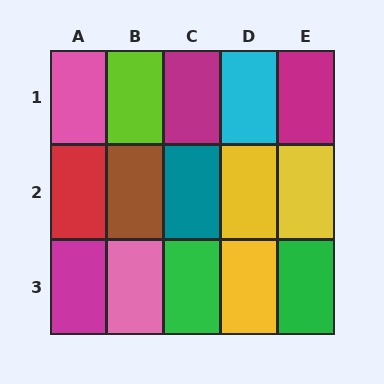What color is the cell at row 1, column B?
Lime.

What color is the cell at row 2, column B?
Brown.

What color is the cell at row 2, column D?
Yellow.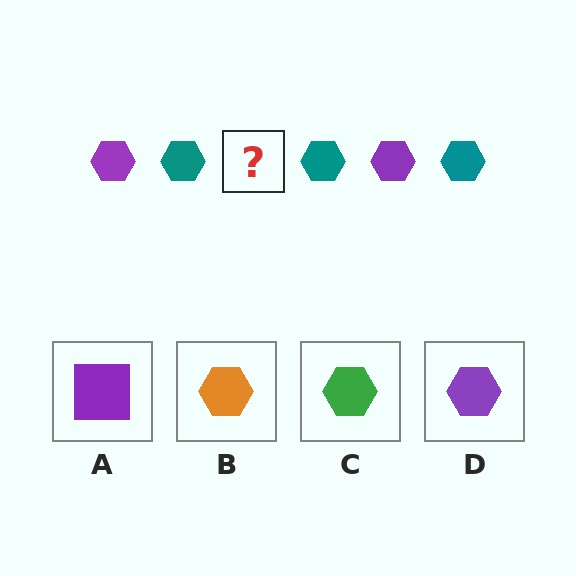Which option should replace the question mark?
Option D.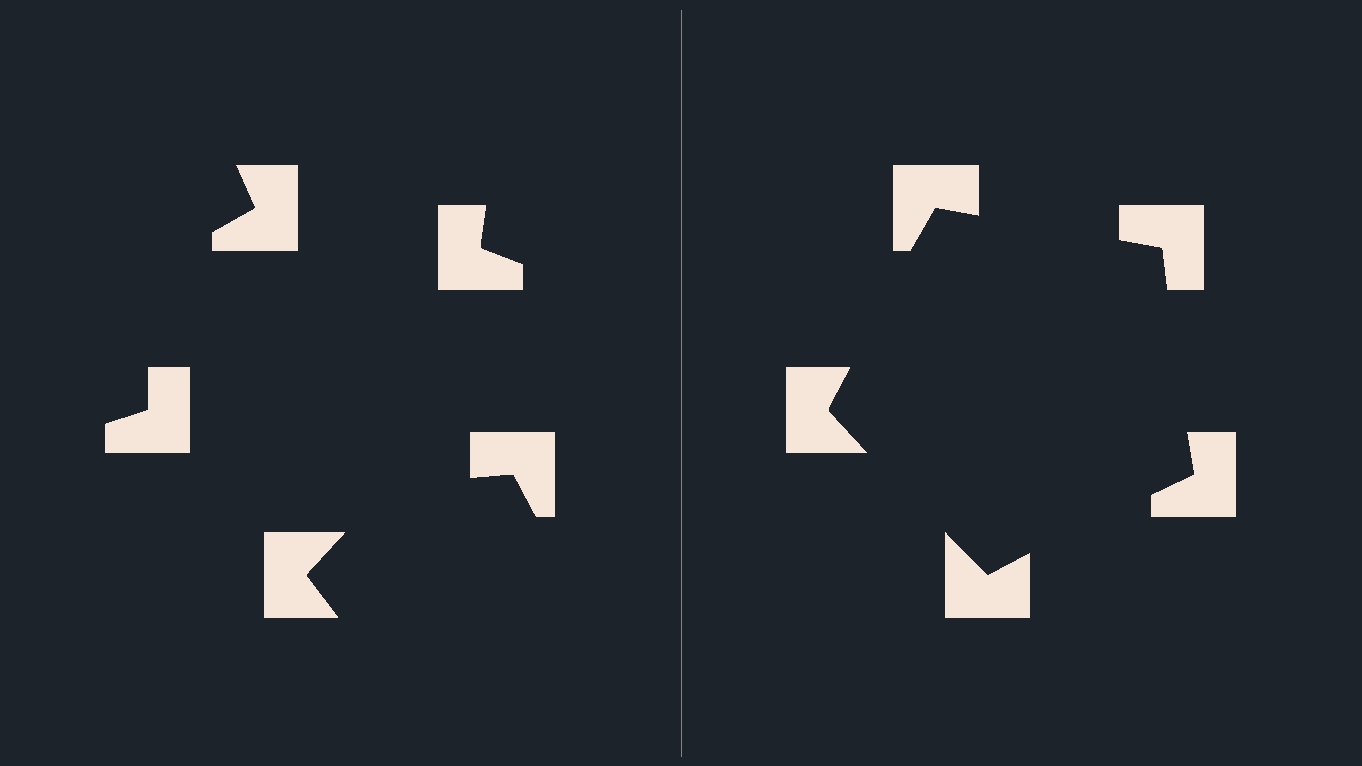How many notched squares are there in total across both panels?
10 — 5 on each side.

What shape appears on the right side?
An illusory pentagon.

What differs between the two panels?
The notched squares are positioned identically on both sides; only the wedge orientations differ. On the right they align to a pentagon; on the left they are misaligned.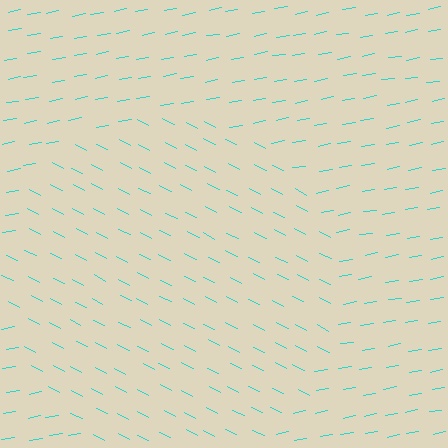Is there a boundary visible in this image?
Yes, there is a texture boundary formed by a change in line orientation.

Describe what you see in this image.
The image is filled with small cyan line segments. A circle region in the image has lines oriented differently from the surrounding lines, creating a visible texture boundary.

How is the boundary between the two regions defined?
The boundary is defined purely by a change in line orientation (approximately 37 degrees difference). All lines are the same color and thickness.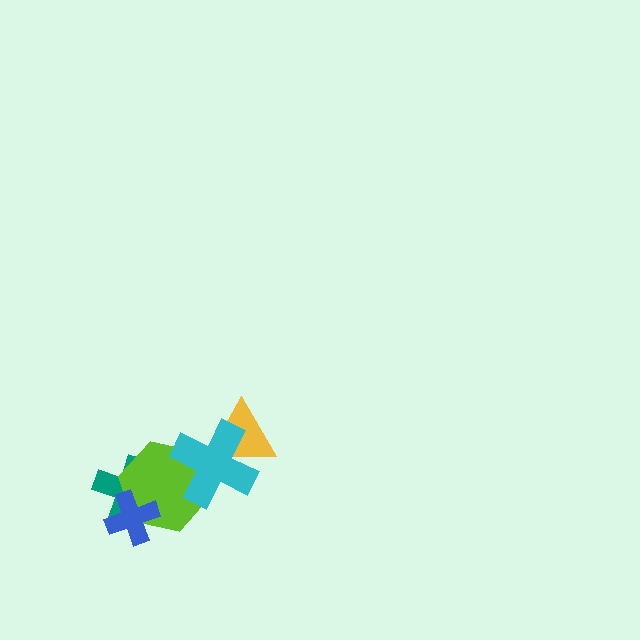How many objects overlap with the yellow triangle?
1 object overlaps with the yellow triangle.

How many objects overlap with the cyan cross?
2 objects overlap with the cyan cross.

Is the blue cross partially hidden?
No, no other shape covers it.